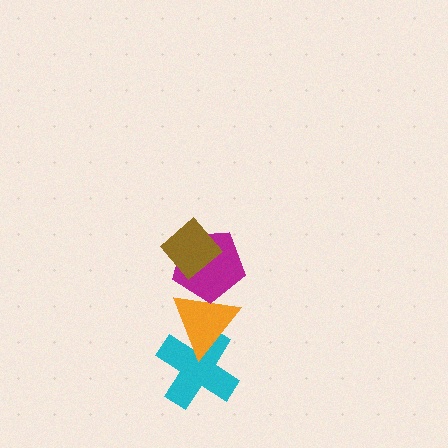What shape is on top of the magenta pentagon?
The brown diamond is on top of the magenta pentagon.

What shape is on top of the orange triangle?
The magenta pentagon is on top of the orange triangle.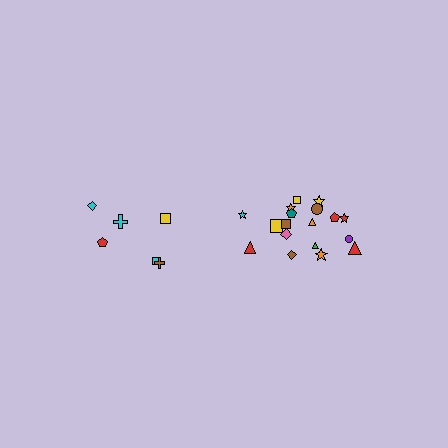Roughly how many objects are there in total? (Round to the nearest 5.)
Roughly 25 objects in total.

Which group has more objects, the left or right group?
The right group.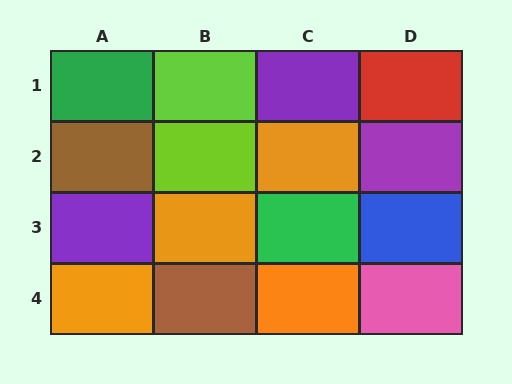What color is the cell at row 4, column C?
Orange.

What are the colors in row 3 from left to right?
Purple, orange, green, blue.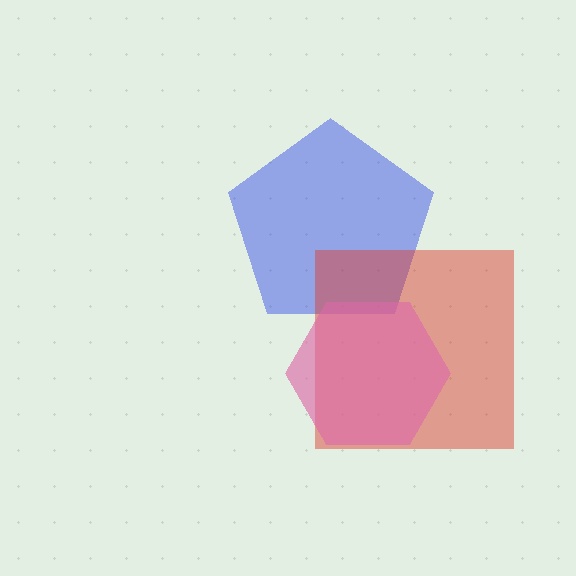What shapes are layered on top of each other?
The layered shapes are: a blue pentagon, a red square, a pink hexagon.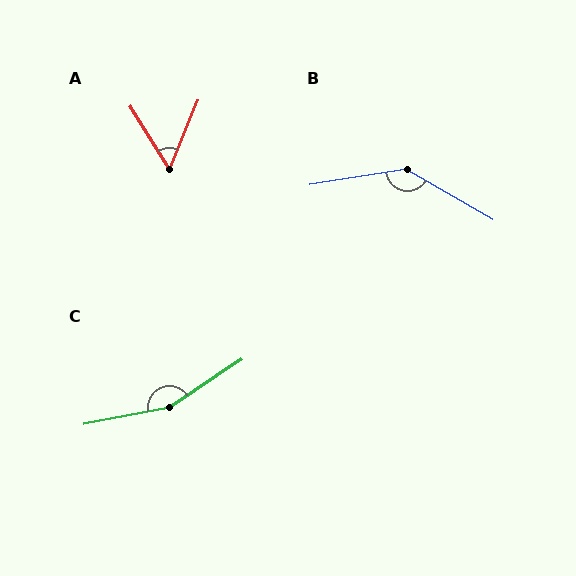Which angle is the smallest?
A, at approximately 54 degrees.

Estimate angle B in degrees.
Approximately 141 degrees.